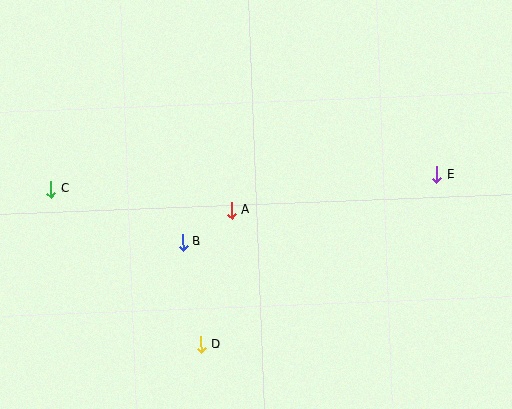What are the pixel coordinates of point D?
Point D is at (201, 345).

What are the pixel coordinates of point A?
Point A is at (232, 210).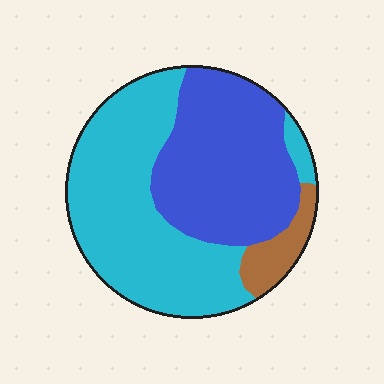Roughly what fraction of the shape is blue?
Blue takes up about two fifths (2/5) of the shape.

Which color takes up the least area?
Brown, at roughly 10%.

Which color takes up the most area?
Cyan, at roughly 50%.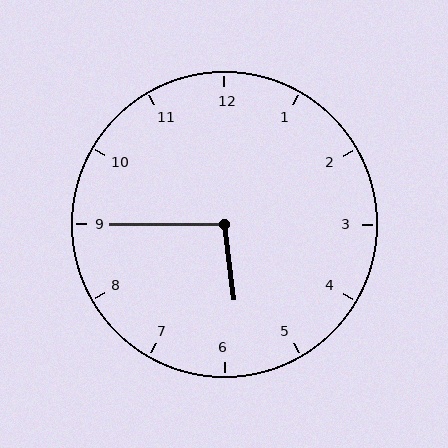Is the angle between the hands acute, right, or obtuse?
It is obtuse.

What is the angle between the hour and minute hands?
Approximately 98 degrees.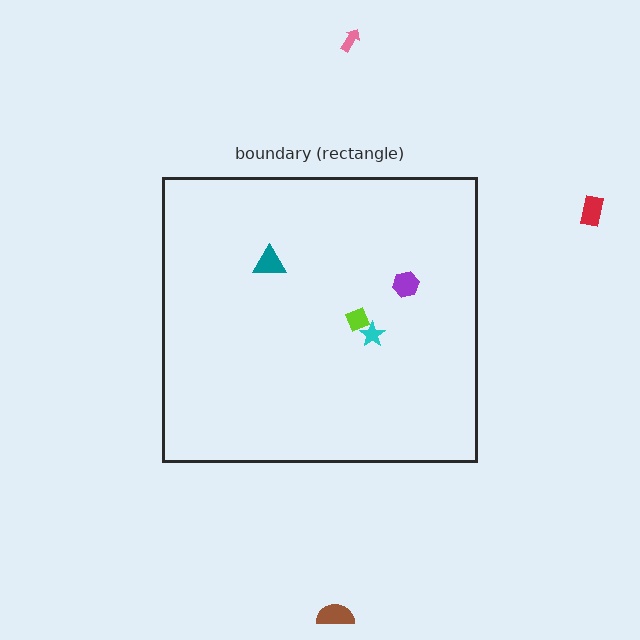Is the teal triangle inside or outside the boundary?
Inside.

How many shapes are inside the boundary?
4 inside, 3 outside.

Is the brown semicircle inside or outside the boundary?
Outside.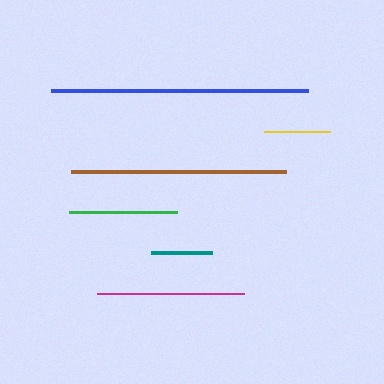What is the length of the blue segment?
The blue segment is approximately 257 pixels long.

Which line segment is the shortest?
The teal line is the shortest at approximately 61 pixels.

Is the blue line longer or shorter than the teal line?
The blue line is longer than the teal line.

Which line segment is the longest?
The blue line is the longest at approximately 257 pixels.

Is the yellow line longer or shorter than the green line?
The green line is longer than the yellow line.